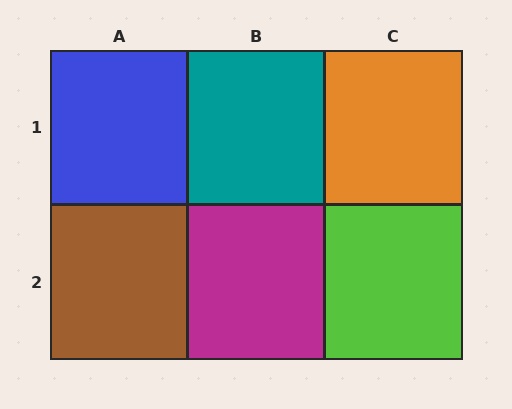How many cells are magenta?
1 cell is magenta.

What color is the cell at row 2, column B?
Magenta.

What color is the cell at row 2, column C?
Lime.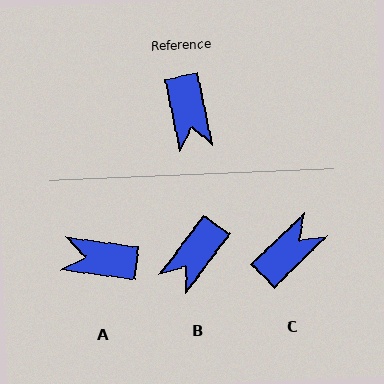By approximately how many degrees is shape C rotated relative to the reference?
Approximately 122 degrees counter-clockwise.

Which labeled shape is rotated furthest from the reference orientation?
C, about 122 degrees away.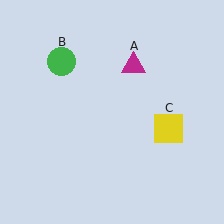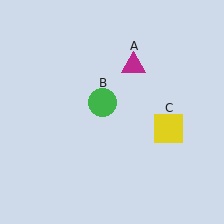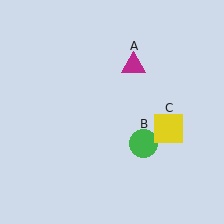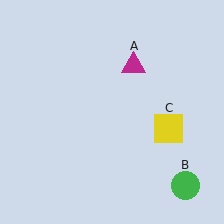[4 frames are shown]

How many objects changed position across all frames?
1 object changed position: green circle (object B).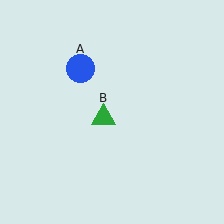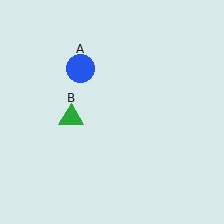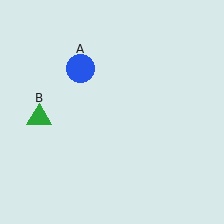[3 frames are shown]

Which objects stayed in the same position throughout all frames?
Blue circle (object A) remained stationary.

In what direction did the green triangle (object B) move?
The green triangle (object B) moved left.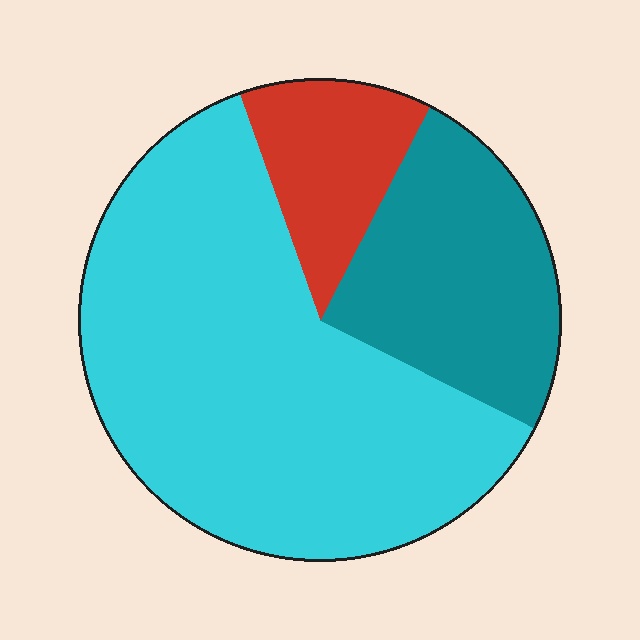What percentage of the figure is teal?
Teal covers 25% of the figure.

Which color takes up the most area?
Cyan, at roughly 60%.